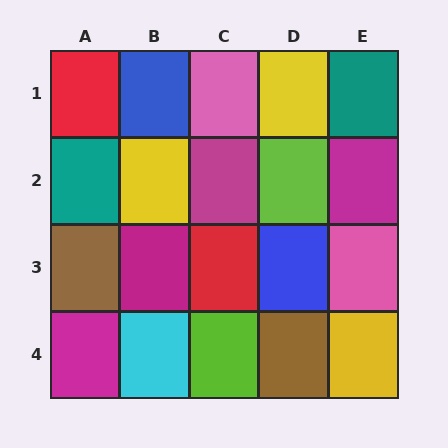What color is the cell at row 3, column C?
Red.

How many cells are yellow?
3 cells are yellow.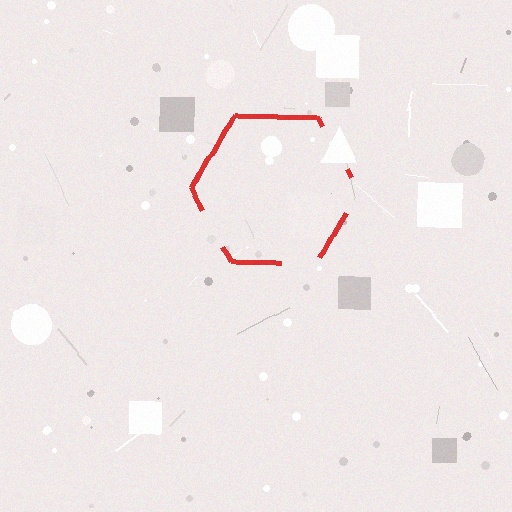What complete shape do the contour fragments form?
The contour fragments form a hexagon.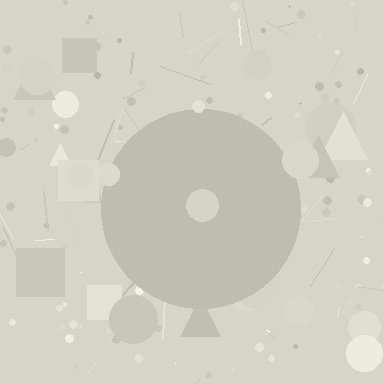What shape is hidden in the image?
A circle is hidden in the image.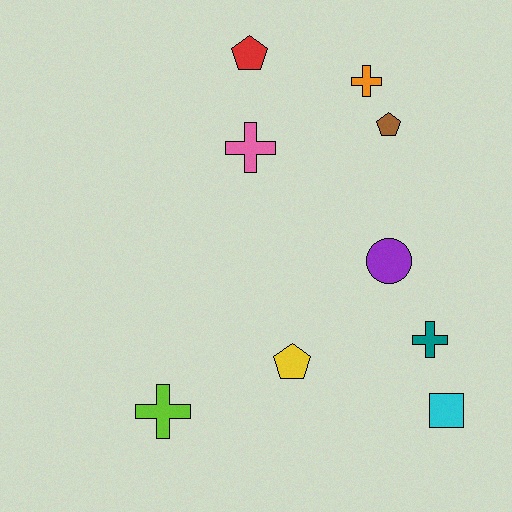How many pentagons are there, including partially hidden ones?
There are 3 pentagons.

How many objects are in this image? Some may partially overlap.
There are 9 objects.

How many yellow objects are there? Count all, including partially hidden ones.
There is 1 yellow object.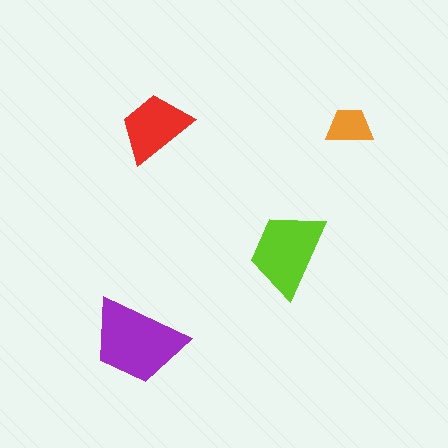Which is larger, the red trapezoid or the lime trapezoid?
The lime one.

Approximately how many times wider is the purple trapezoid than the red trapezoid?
About 1.5 times wider.